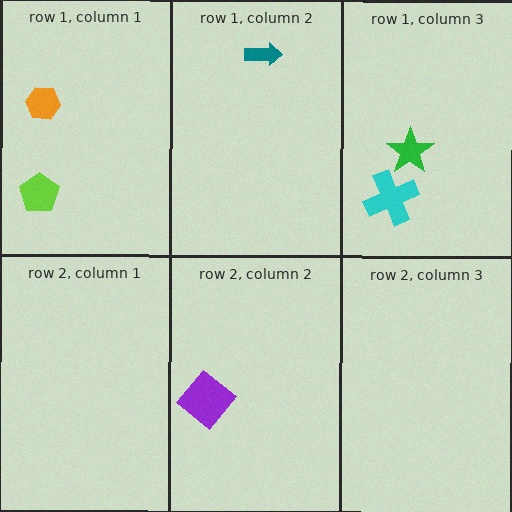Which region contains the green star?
The row 1, column 3 region.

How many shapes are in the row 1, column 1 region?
2.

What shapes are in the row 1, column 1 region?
The orange hexagon, the lime pentagon.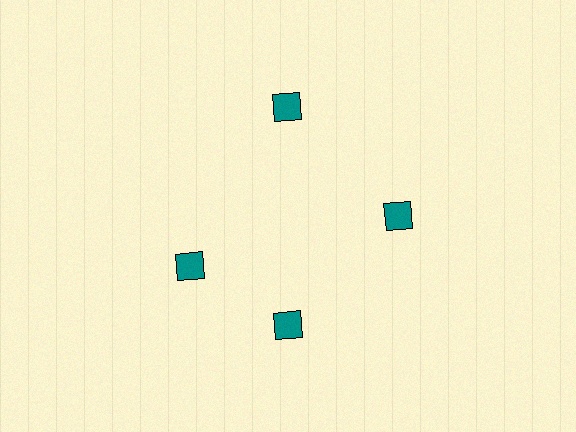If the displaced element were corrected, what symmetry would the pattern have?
It would have 4-fold rotational symmetry — the pattern would map onto itself every 90 degrees.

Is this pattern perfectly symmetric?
No. The 4 teal diamonds are arranged in a ring, but one element near the 9 o'clock position is rotated out of alignment along the ring, breaking the 4-fold rotational symmetry.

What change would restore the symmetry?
The symmetry would be restored by rotating it back into even spacing with its neighbors so that all 4 diamonds sit at equal angles and equal distance from the center.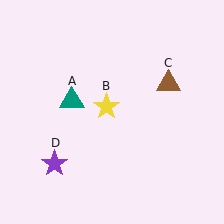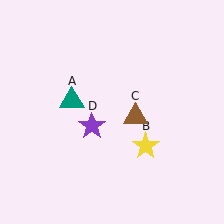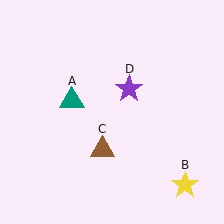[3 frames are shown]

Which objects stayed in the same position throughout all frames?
Teal triangle (object A) remained stationary.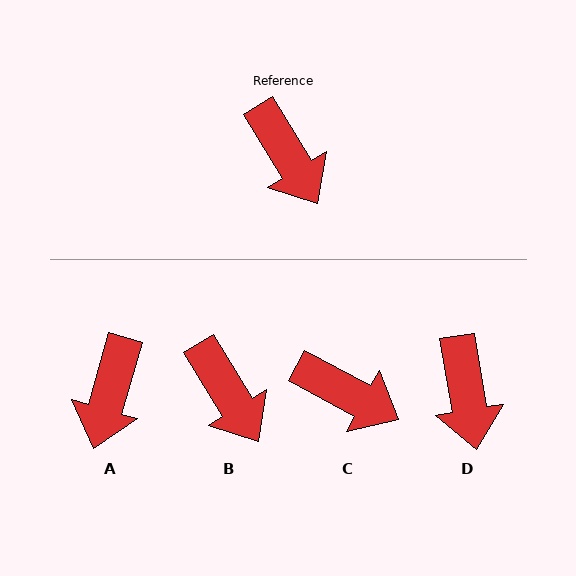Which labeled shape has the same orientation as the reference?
B.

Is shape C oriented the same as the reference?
No, it is off by about 30 degrees.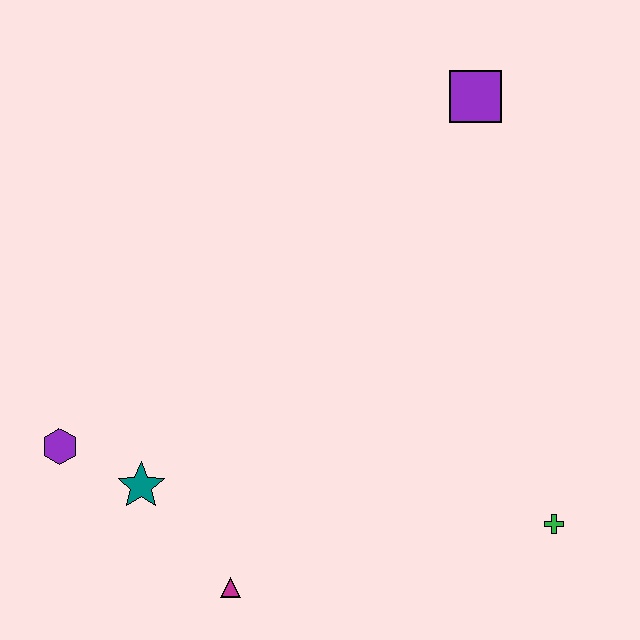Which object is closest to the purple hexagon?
The teal star is closest to the purple hexagon.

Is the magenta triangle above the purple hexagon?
No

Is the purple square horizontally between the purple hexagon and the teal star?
No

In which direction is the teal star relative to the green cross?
The teal star is to the left of the green cross.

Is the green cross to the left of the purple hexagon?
No